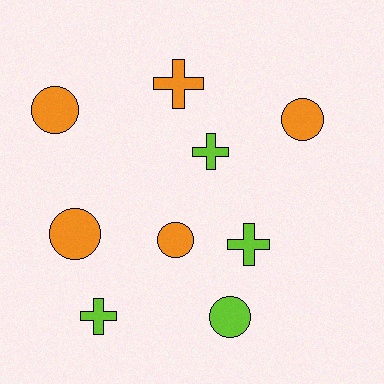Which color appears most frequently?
Orange, with 5 objects.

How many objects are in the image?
There are 9 objects.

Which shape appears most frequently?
Circle, with 5 objects.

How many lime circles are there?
There is 1 lime circle.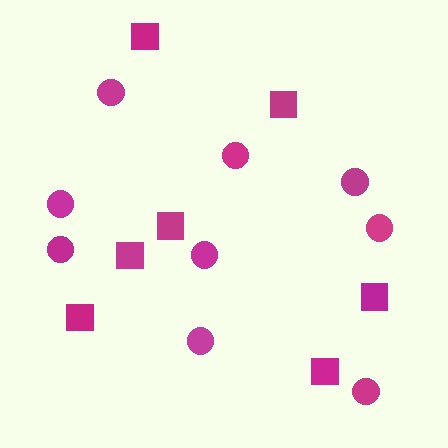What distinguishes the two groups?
There are 2 groups: one group of squares (7) and one group of circles (9).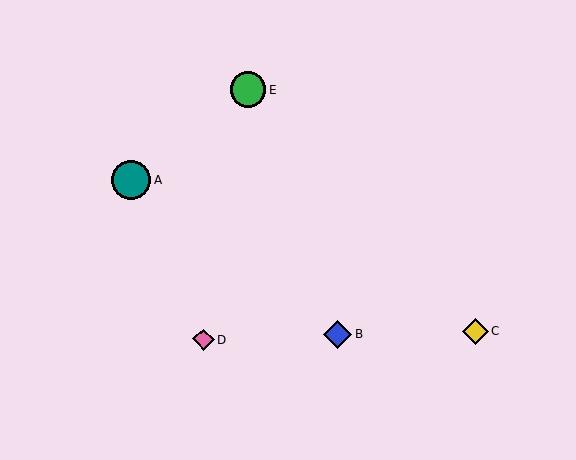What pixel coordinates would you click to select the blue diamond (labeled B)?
Click at (338, 334) to select the blue diamond B.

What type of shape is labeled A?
Shape A is a teal circle.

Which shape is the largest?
The teal circle (labeled A) is the largest.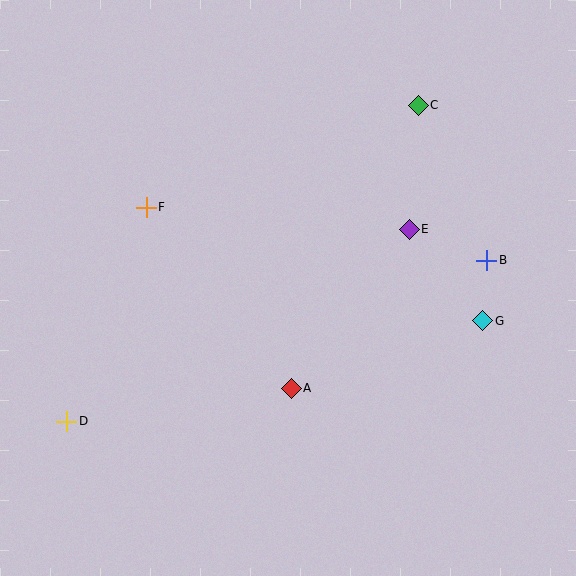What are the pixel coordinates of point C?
Point C is at (418, 105).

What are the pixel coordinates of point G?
Point G is at (483, 321).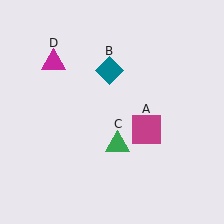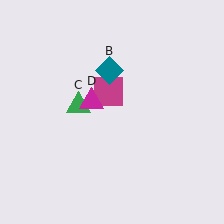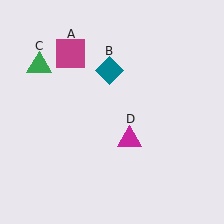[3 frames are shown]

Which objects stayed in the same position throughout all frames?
Teal diamond (object B) remained stationary.